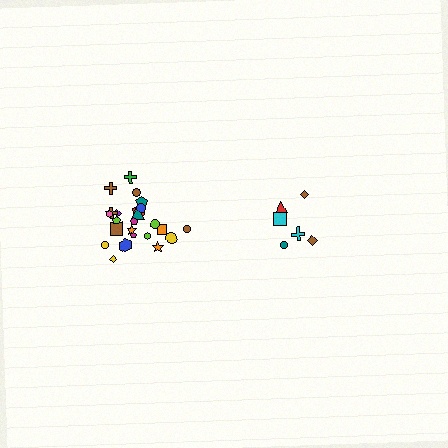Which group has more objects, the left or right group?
The left group.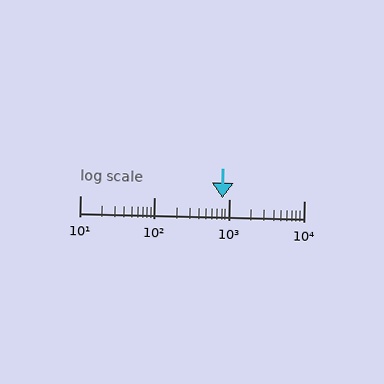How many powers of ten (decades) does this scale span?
The scale spans 3 decades, from 10 to 10000.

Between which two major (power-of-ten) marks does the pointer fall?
The pointer is between 100 and 1000.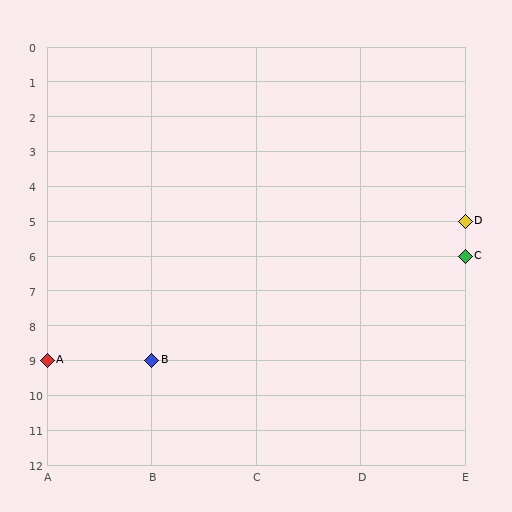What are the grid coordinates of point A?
Point A is at grid coordinates (A, 9).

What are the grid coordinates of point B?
Point B is at grid coordinates (B, 9).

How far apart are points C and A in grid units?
Points C and A are 4 columns and 3 rows apart (about 5.0 grid units diagonally).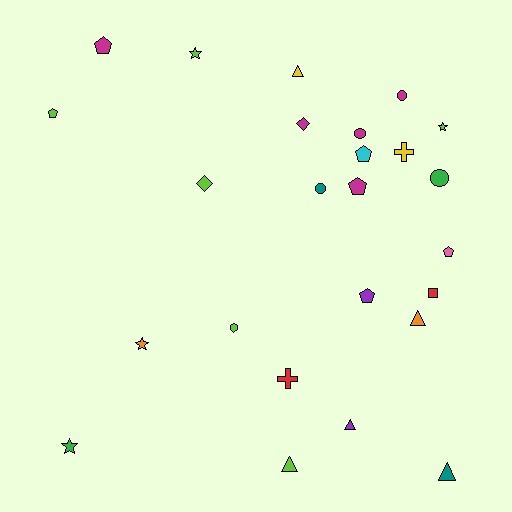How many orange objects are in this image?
There are 2 orange objects.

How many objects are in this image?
There are 25 objects.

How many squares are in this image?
There is 1 square.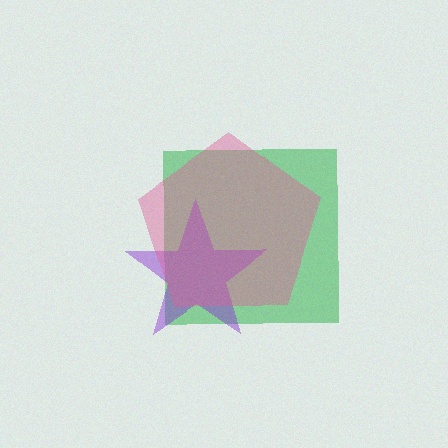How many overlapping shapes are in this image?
There are 3 overlapping shapes in the image.